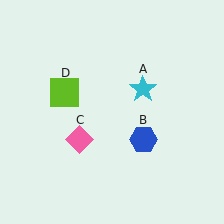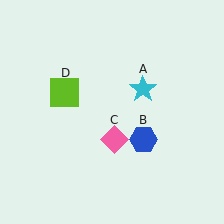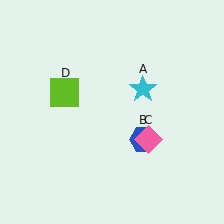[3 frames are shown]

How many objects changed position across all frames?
1 object changed position: pink diamond (object C).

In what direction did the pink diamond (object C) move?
The pink diamond (object C) moved right.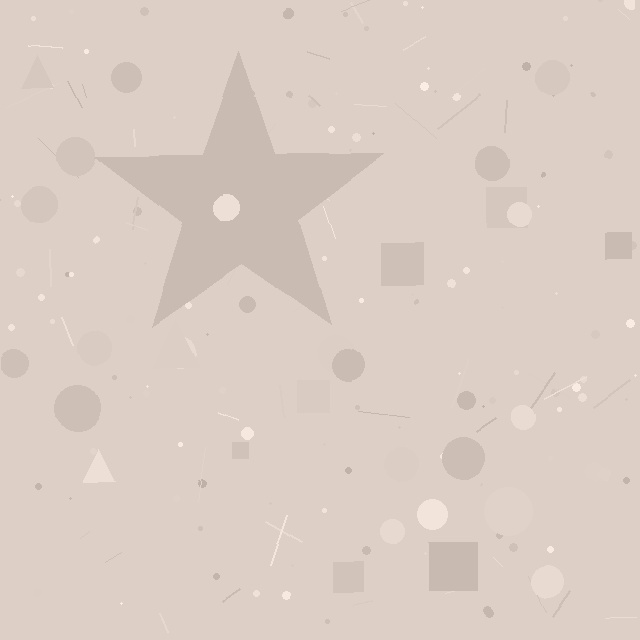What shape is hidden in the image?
A star is hidden in the image.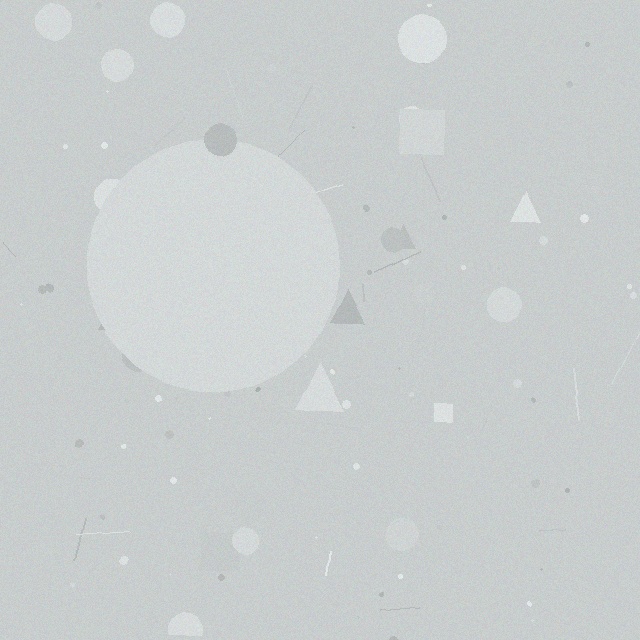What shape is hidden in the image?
A circle is hidden in the image.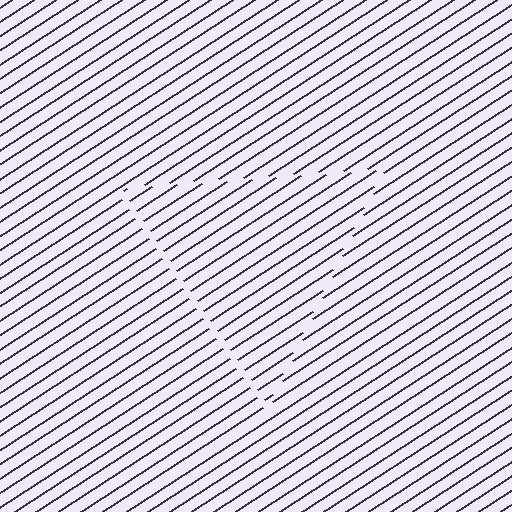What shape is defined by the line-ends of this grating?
An illusory triangle. The interior of the shape contains the same grating, shifted by half a period — the contour is defined by the phase discontinuity where line-ends from the inner and outer gratings abut.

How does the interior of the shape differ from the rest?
The interior of the shape contains the same grating, shifted by half a period — the contour is defined by the phase discontinuity where line-ends from the inner and outer gratings abut.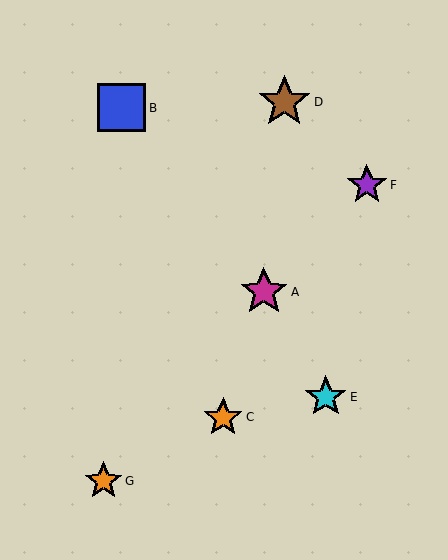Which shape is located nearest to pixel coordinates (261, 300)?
The magenta star (labeled A) at (264, 292) is nearest to that location.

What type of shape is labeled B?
Shape B is a blue square.